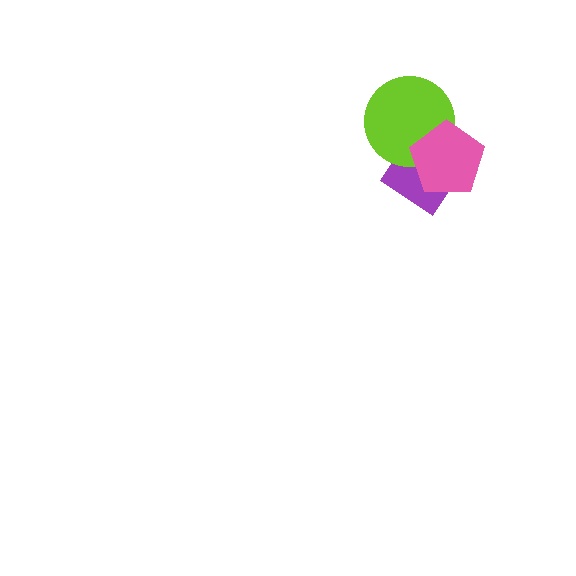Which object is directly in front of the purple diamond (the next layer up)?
The lime circle is directly in front of the purple diamond.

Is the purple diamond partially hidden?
Yes, it is partially covered by another shape.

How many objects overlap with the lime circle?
2 objects overlap with the lime circle.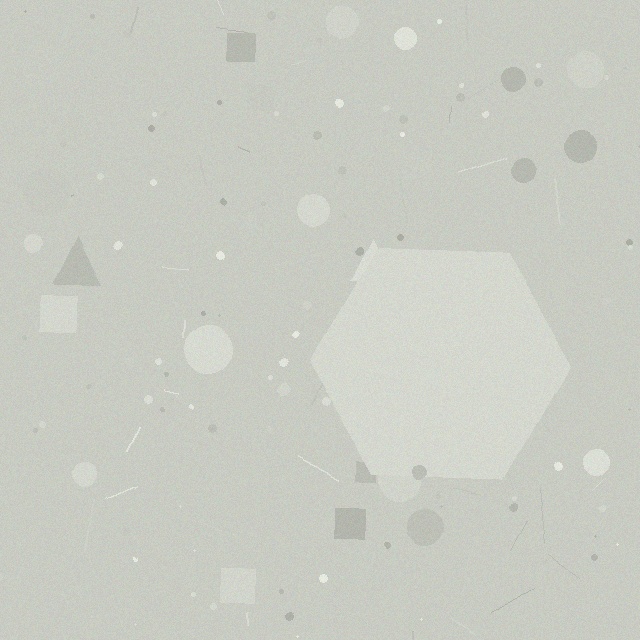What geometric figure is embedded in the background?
A hexagon is embedded in the background.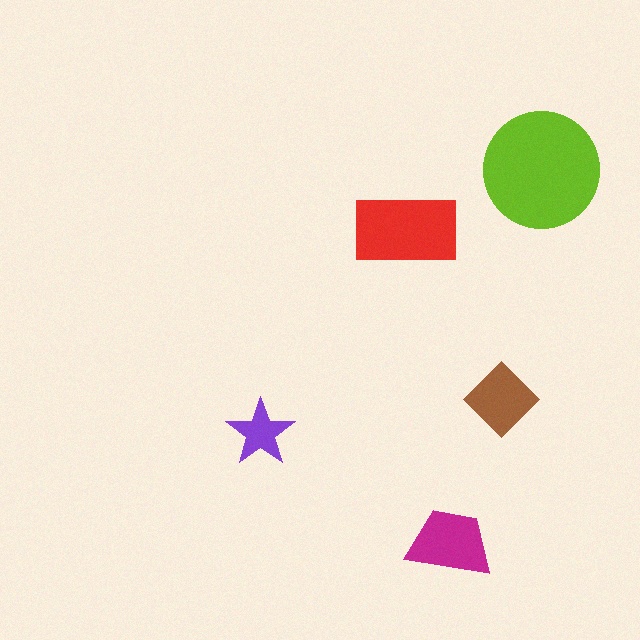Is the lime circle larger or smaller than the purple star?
Larger.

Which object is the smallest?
The purple star.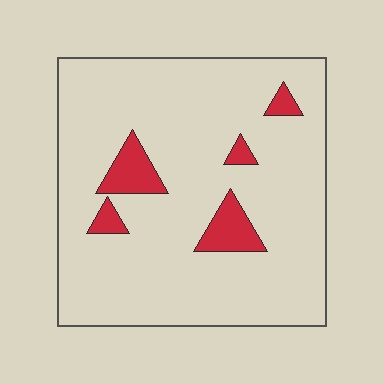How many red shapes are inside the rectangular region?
5.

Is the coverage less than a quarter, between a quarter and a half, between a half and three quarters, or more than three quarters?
Less than a quarter.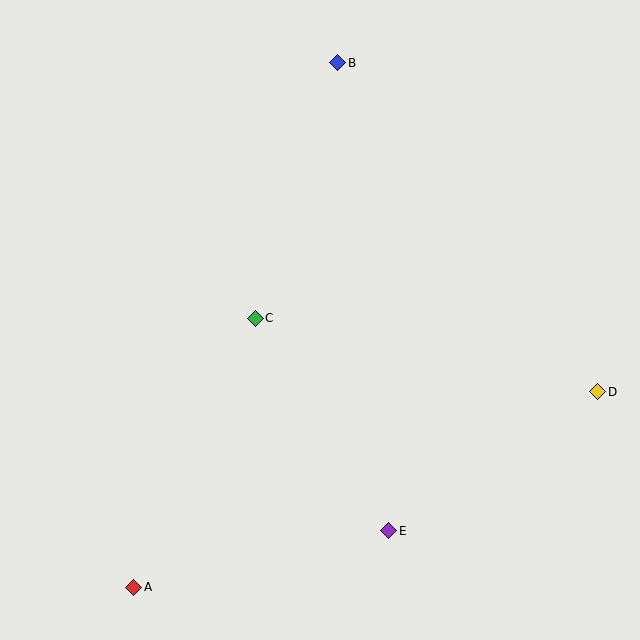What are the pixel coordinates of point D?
Point D is at (598, 392).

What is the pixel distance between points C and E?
The distance between C and E is 251 pixels.